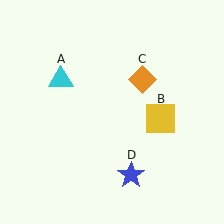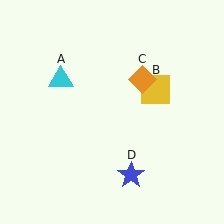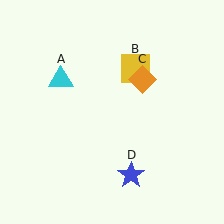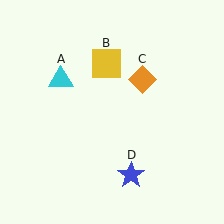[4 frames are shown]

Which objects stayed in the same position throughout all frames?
Cyan triangle (object A) and orange diamond (object C) and blue star (object D) remained stationary.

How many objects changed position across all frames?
1 object changed position: yellow square (object B).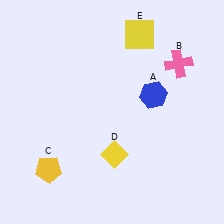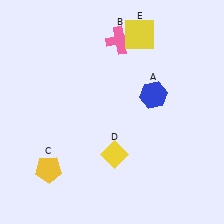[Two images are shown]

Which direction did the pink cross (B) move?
The pink cross (B) moved left.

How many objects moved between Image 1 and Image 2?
1 object moved between the two images.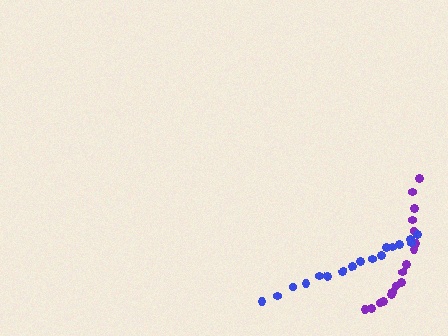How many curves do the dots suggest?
There are 2 distinct paths.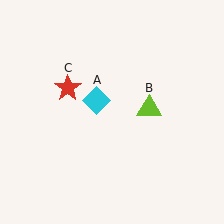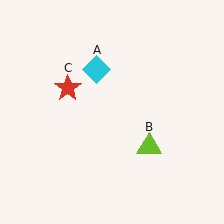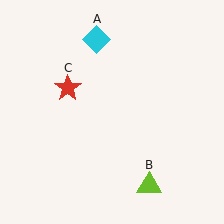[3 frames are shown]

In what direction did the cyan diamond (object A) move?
The cyan diamond (object A) moved up.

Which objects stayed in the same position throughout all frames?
Red star (object C) remained stationary.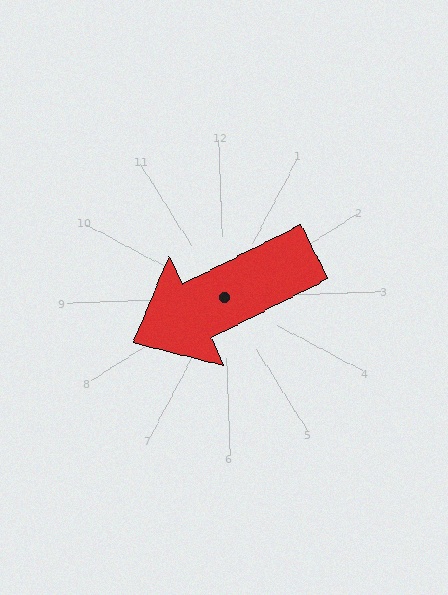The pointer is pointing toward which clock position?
Roughly 8 o'clock.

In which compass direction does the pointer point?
Southwest.